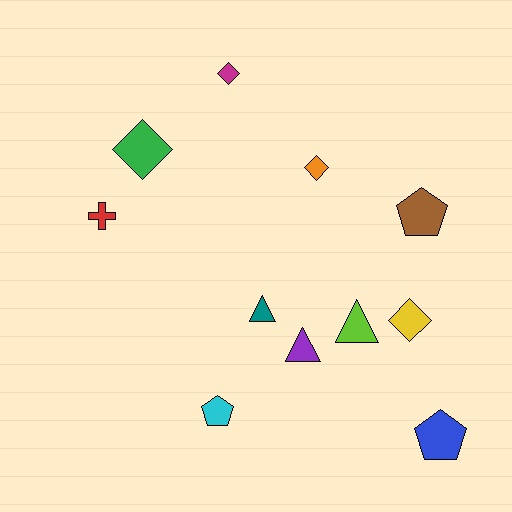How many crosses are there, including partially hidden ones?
There is 1 cross.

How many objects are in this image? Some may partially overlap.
There are 11 objects.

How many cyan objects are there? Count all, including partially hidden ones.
There is 1 cyan object.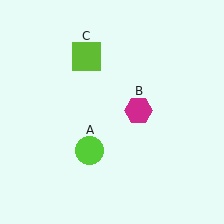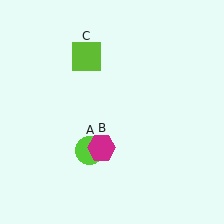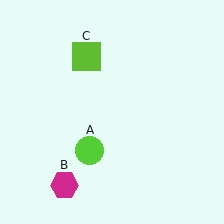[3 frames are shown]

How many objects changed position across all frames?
1 object changed position: magenta hexagon (object B).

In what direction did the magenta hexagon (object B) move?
The magenta hexagon (object B) moved down and to the left.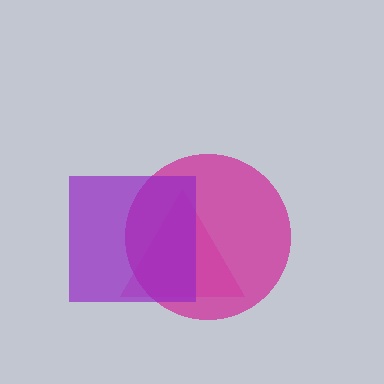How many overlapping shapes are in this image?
There are 3 overlapping shapes in the image.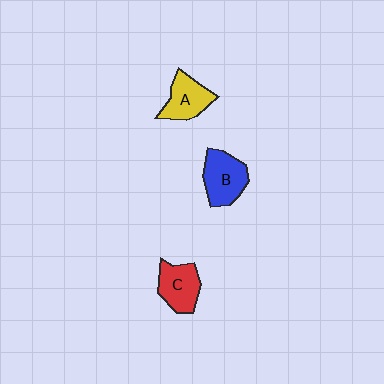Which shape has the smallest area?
Shape A (yellow).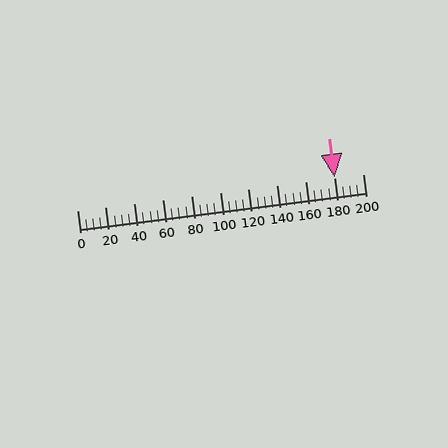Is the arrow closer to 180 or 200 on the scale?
The arrow is closer to 180.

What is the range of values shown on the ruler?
The ruler shows values from 0 to 200.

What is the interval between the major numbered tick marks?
The major tick marks are spaced 20 units apart.